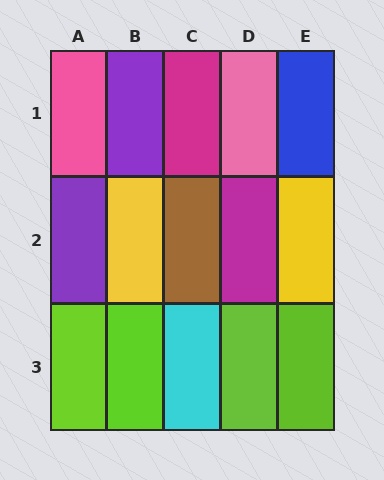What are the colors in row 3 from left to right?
Lime, lime, cyan, lime, lime.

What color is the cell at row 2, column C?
Brown.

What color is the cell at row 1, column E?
Blue.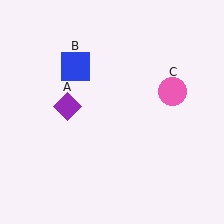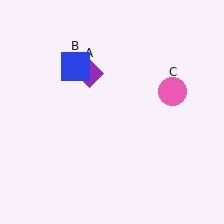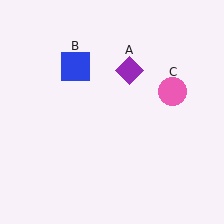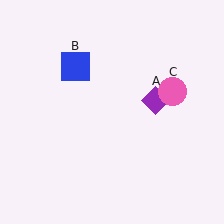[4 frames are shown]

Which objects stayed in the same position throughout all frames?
Blue square (object B) and pink circle (object C) remained stationary.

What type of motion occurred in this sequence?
The purple diamond (object A) rotated clockwise around the center of the scene.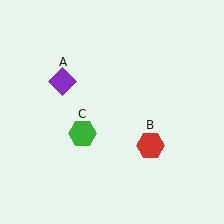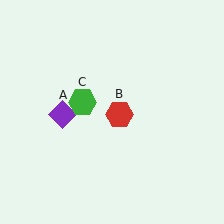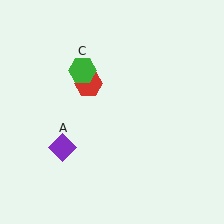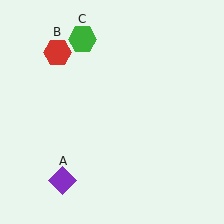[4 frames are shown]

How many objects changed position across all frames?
3 objects changed position: purple diamond (object A), red hexagon (object B), green hexagon (object C).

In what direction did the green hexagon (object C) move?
The green hexagon (object C) moved up.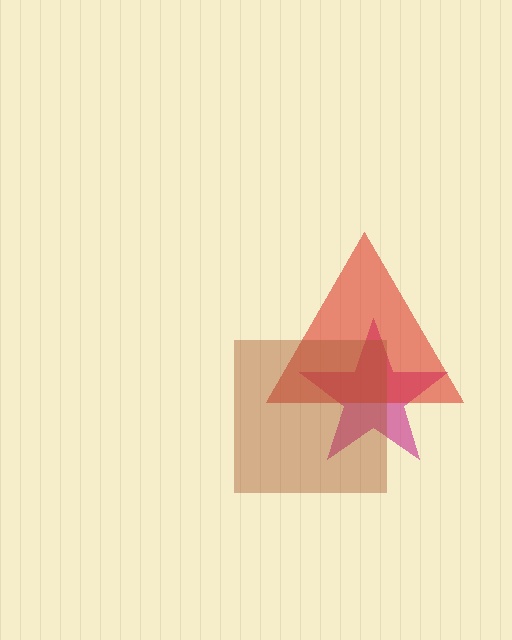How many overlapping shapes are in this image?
There are 3 overlapping shapes in the image.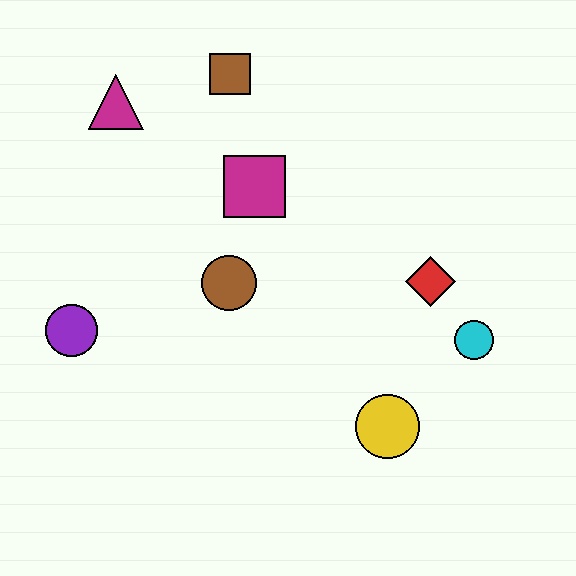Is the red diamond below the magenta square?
Yes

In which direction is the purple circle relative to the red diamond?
The purple circle is to the left of the red diamond.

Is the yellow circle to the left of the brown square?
No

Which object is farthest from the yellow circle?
The magenta triangle is farthest from the yellow circle.